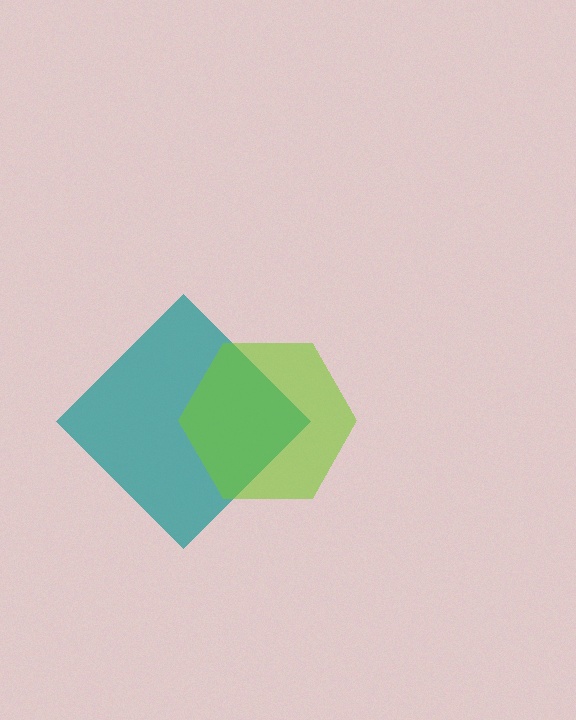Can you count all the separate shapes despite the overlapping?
Yes, there are 2 separate shapes.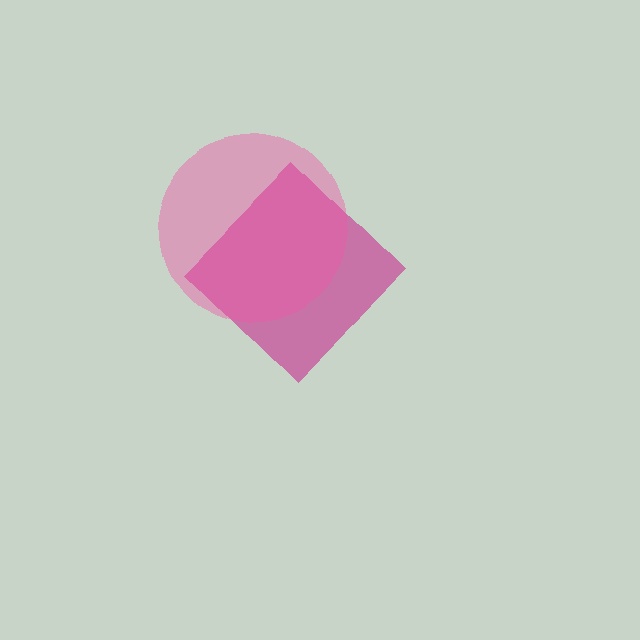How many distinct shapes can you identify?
There are 2 distinct shapes: a magenta diamond, a pink circle.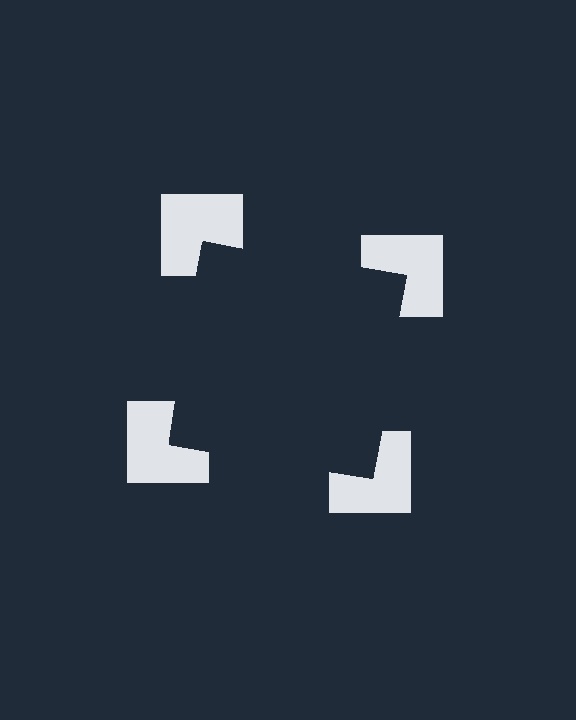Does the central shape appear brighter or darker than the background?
It typically appears slightly darker than the background, even though no actual brightness change is drawn.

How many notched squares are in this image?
There are 4 — one at each vertex of the illusory square.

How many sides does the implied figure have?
4 sides.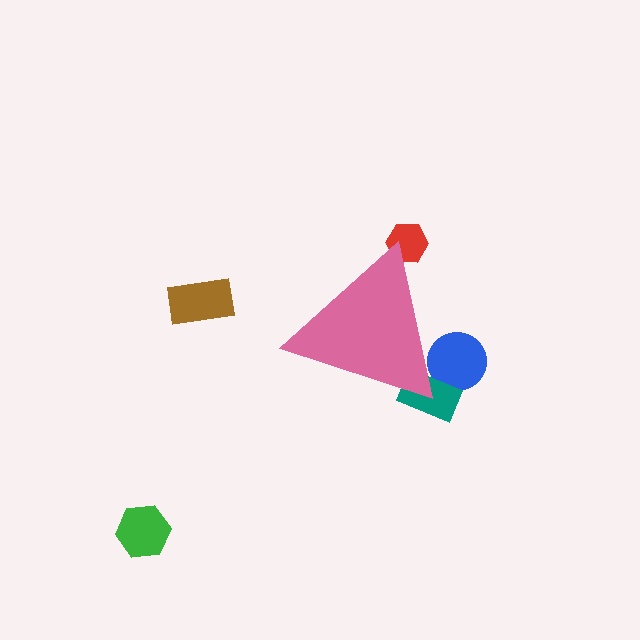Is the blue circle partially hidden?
Yes, the blue circle is partially hidden behind the pink triangle.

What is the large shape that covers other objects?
A pink triangle.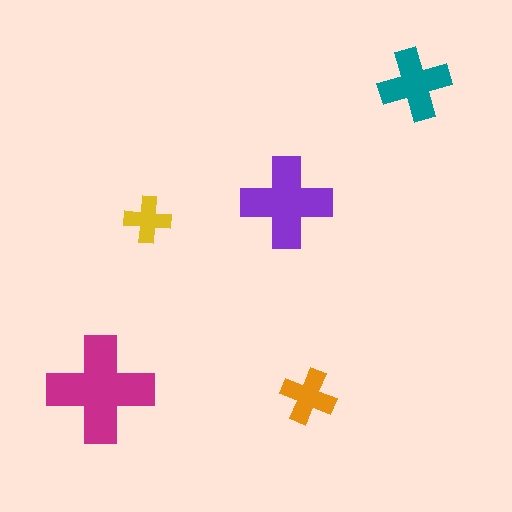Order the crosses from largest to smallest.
the magenta one, the purple one, the teal one, the orange one, the yellow one.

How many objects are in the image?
There are 5 objects in the image.